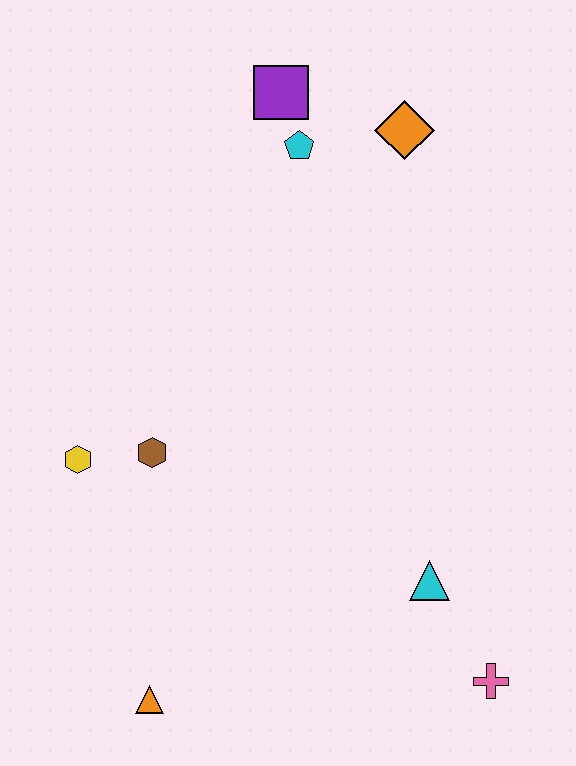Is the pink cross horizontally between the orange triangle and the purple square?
No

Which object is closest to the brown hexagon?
The yellow hexagon is closest to the brown hexagon.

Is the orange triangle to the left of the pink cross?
Yes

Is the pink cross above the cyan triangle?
No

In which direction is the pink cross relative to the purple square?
The pink cross is below the purple square.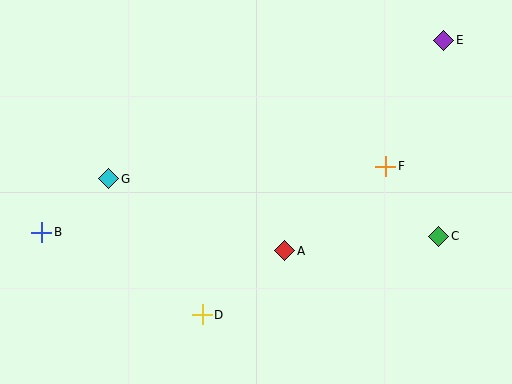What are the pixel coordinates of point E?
Point E is at (444, 40).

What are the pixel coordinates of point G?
Point G is at (109, 179).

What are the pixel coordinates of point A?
Point A is at (285, 251).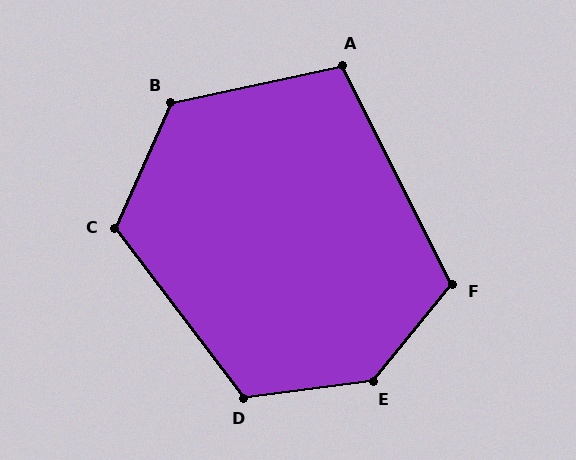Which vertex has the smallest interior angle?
A, at approximately 104 degrees.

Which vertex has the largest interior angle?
E, at approximately 137 degrees.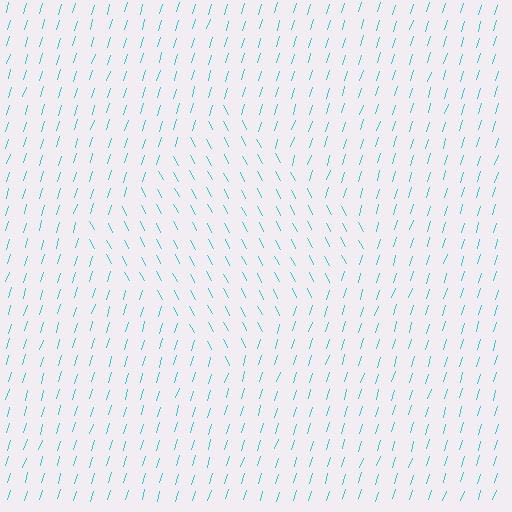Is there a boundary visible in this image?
Yes, there is a texture boundary formed by a change in line orientation.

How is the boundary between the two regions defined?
The boundary is defined purely by a change in line orientation (approximately 45 degrees difference). All lines are the same color and thickness.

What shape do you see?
I see a diamond.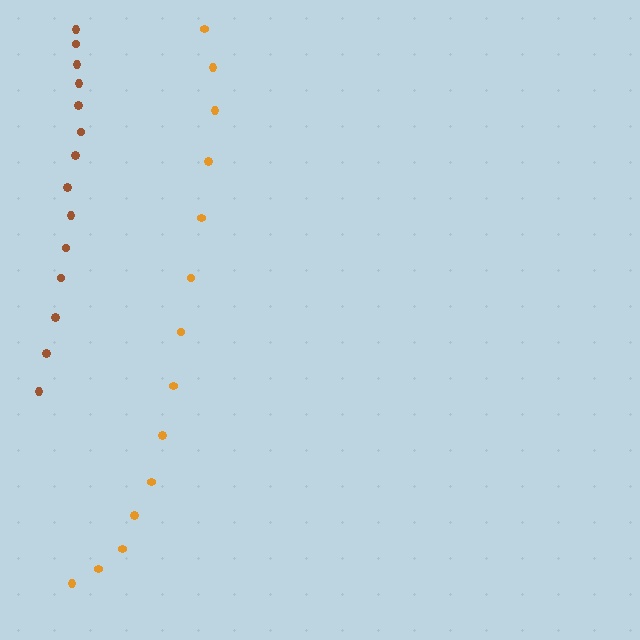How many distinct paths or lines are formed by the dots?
There are 2 distinct paths.